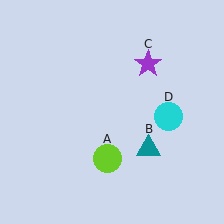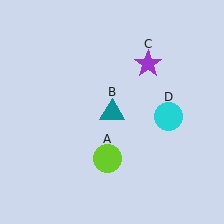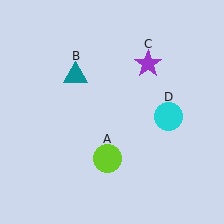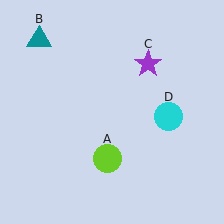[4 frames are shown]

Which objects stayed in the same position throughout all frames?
Lime circle (object A) and purple star (object C) and cyan circle (object D) remained stationary.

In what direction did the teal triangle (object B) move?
The teal triangle (object B) moved up and to the left.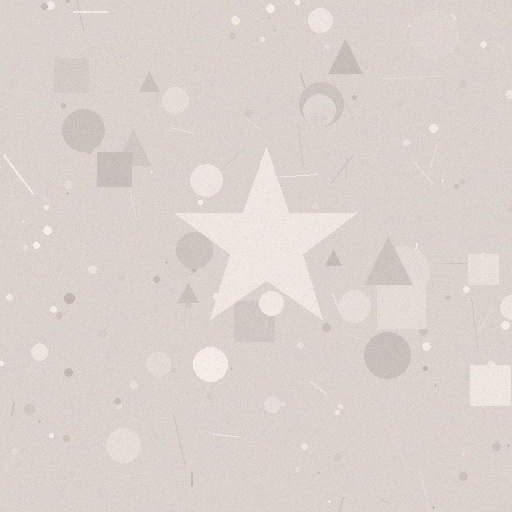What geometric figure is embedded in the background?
A star is embedded in the background.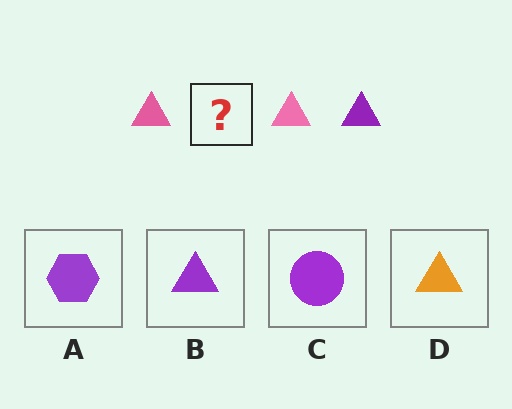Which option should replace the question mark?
Option B.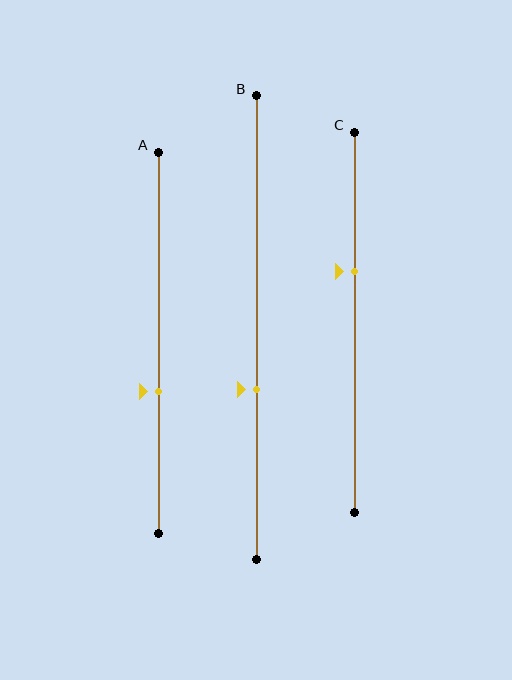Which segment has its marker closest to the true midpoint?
Segment A has its marker closest to the true midpoint.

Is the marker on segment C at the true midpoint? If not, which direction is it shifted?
No, the marker on segment C is shifted upward by about 13% of the segment length.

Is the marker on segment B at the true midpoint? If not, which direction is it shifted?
No, the marker on segment B is shifted downward by about 13% of the segment length.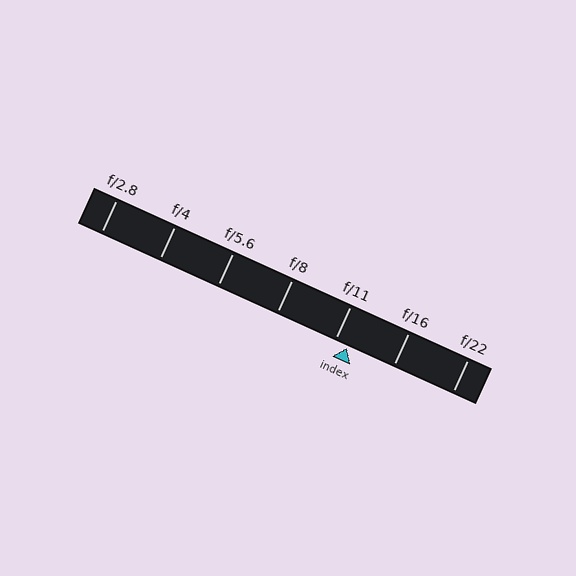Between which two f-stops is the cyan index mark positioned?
The index mark is between f/11 and f/16.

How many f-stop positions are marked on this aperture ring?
There are 7 f-stop positions marked.